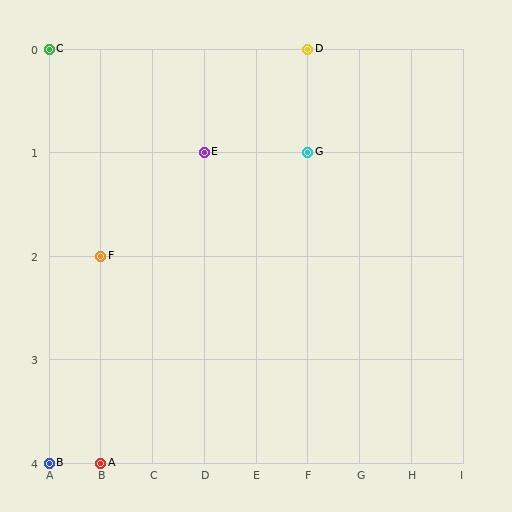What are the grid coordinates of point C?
Point C is at grid coordinates (A, 0).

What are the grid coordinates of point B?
Point B is at grid coordinates (A, 4).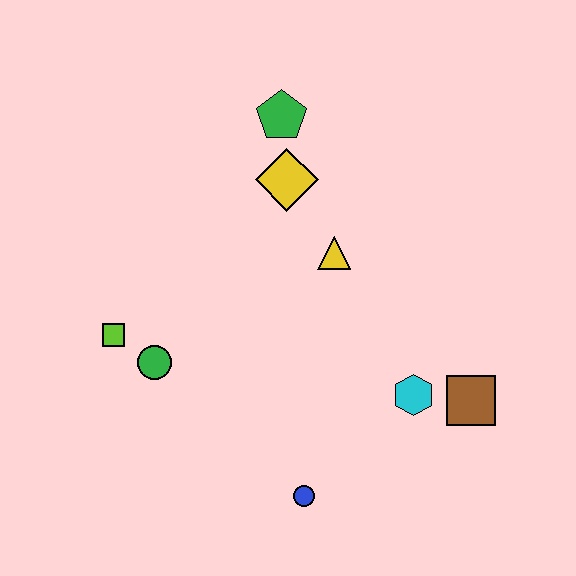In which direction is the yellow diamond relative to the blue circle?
The yellow diamond is above the blue circle.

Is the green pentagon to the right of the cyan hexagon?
No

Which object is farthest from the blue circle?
The green pentagon is farthest from the blue circle.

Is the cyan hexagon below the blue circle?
No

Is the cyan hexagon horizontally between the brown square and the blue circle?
Yes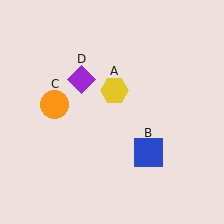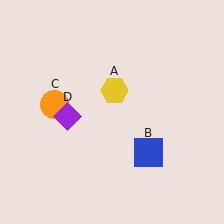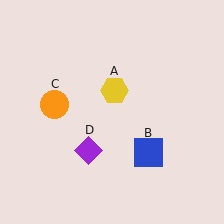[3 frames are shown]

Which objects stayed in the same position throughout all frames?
Yellow hexagon (object A) and blue square (object B) and orange circle (object C) remained stationary.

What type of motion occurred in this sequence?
The purple diamond (object D) rotated counterclockwise around the center of the scene.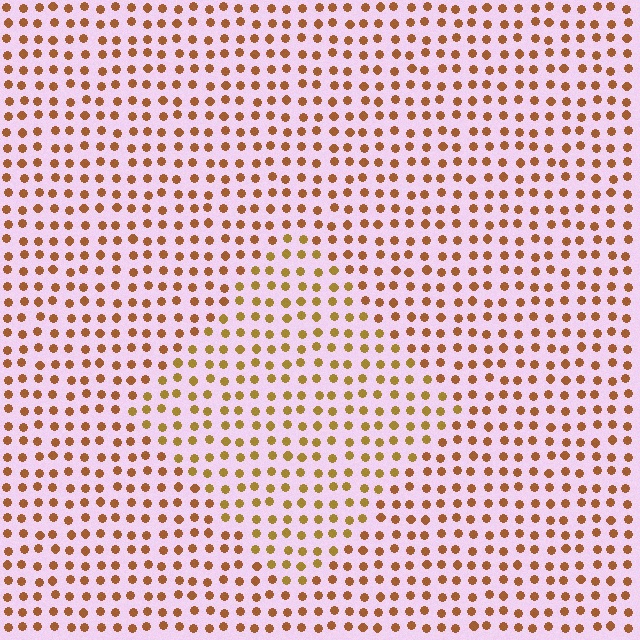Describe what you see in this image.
The image is filled with small brown elements in a uniform arrangement. A diamond-shaped region is visible where the elements are tinted to a slightly different hue, forming a subtle color boundary.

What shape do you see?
I see a diamond.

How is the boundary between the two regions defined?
The boundary is defined purely by a slight shift in hue (about 22 degrees). Spacing, size, and orientation are identical on both sides.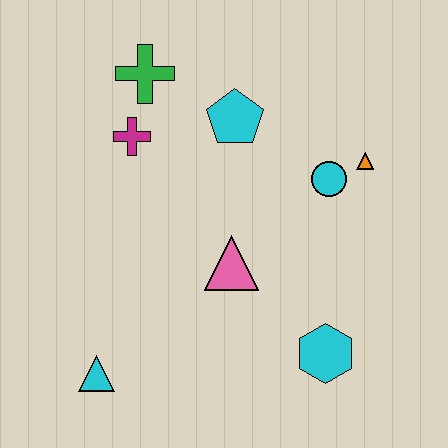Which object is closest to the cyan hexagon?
The pink triangle is closest to the cyan hexagon.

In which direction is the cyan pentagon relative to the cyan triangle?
The cyan pentagon is above the cyan triangle.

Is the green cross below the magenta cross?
No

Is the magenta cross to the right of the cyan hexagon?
No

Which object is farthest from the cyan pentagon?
The cyan triangle is farthest from the cyan pentagon.